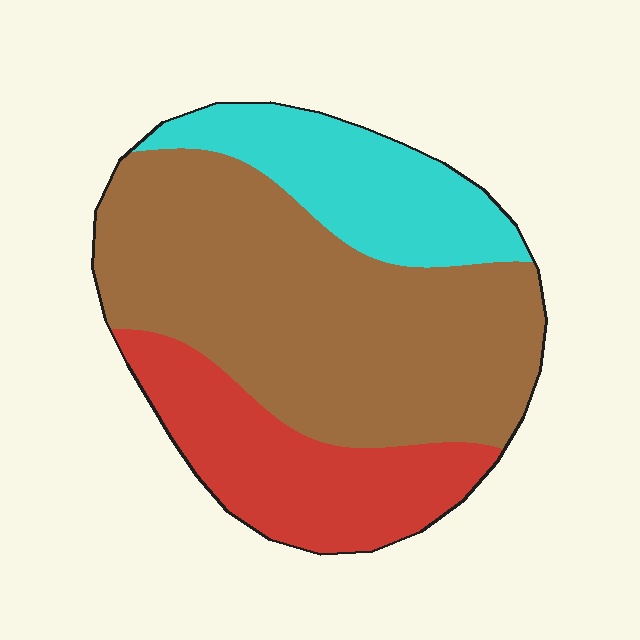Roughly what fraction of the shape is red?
Red covers 24% of the shape.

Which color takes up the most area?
Brown, at roughly 55%.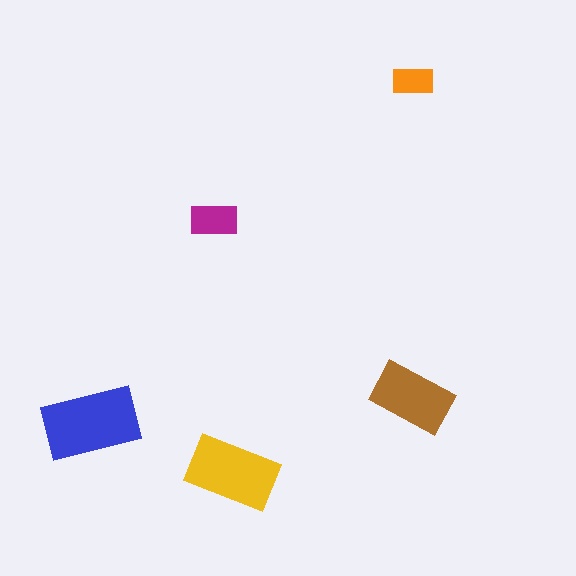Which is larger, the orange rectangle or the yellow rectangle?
The yellow one.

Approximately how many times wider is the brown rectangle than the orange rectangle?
About 2 times wider.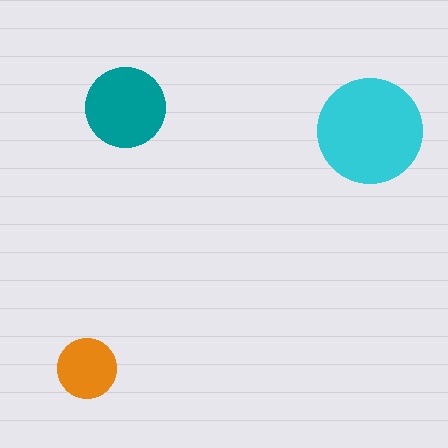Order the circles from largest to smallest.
the cyan one, the teal one, the orange one.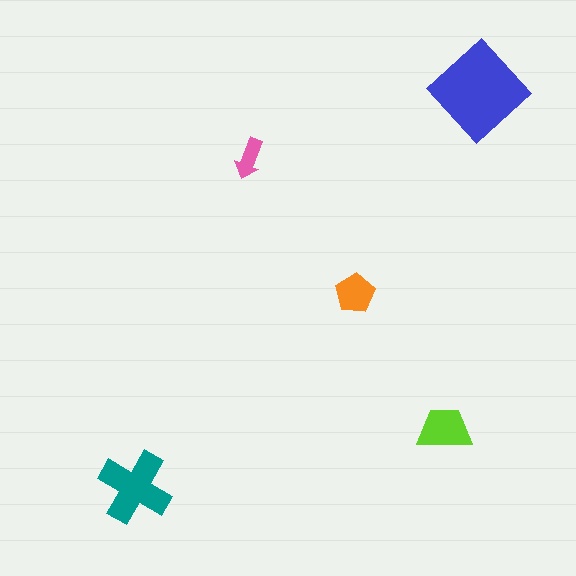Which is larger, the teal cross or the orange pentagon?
The teal cross.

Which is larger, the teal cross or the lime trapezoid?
The teal cross.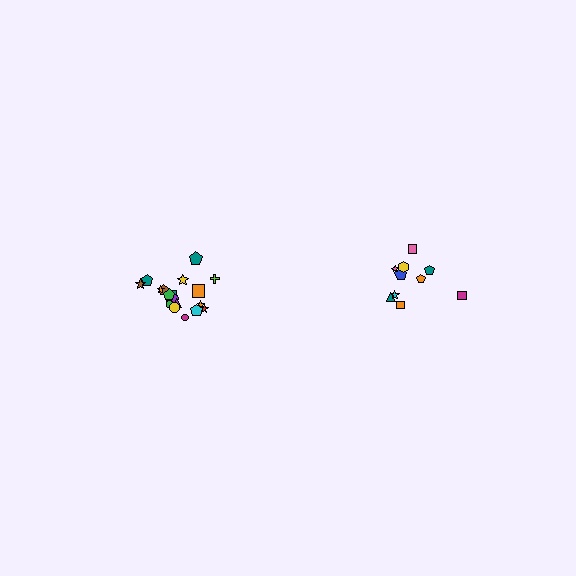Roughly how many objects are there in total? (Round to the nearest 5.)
Roughly 30 objects in total.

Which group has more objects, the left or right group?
The left group.